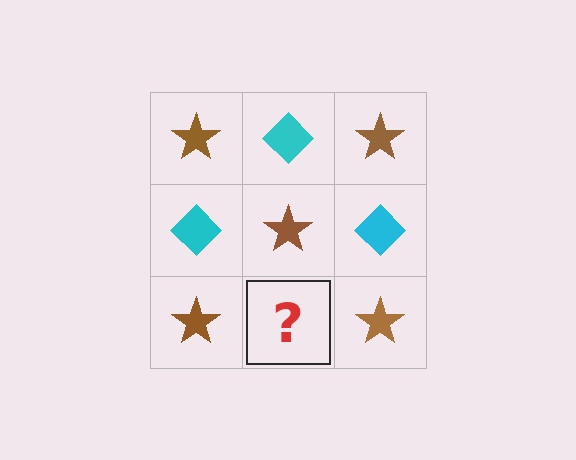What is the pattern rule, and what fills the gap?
The rule is that it alternates brown star and cyan diamond in a checkerboard pattern. The gap should be filled with a cyan diamond.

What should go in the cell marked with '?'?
The missing cell should contain a cyan diamond.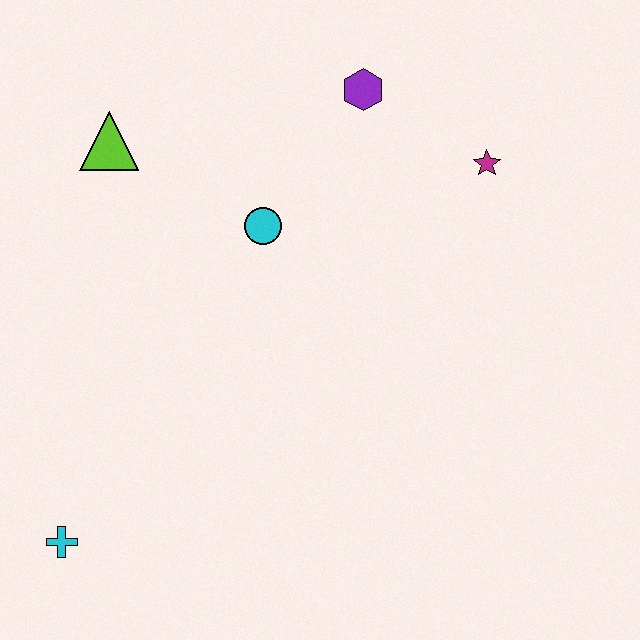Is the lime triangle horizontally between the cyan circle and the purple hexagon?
No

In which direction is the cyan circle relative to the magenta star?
The cyan circle is to the left of the magenta star.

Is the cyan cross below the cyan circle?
Yes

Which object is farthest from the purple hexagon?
The cyan cross is farthest from the purple hexagon.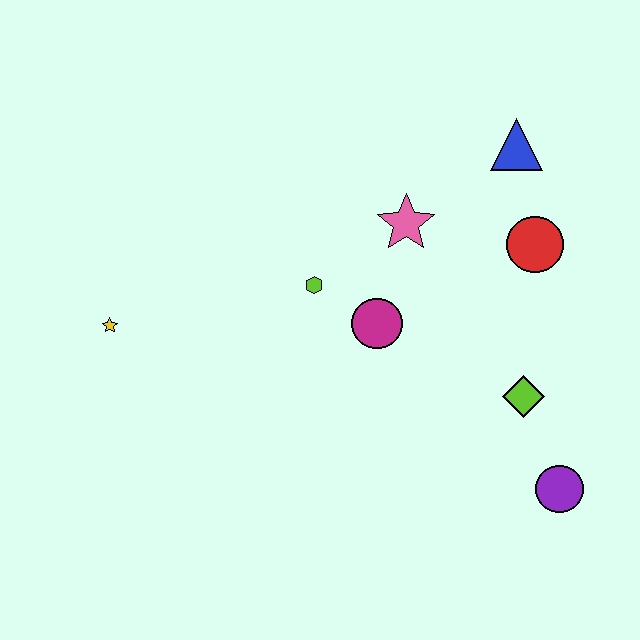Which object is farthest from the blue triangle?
The yellow star is farthest from the blue triangle.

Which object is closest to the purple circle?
The lime diamond is closest to the purple circle.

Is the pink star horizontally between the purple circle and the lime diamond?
No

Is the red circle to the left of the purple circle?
Yes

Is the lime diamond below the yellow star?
Yes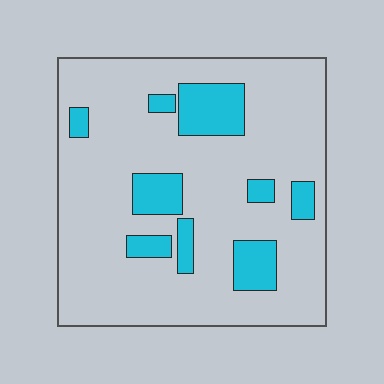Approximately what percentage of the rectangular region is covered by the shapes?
Approximately 15%.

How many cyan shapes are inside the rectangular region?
9.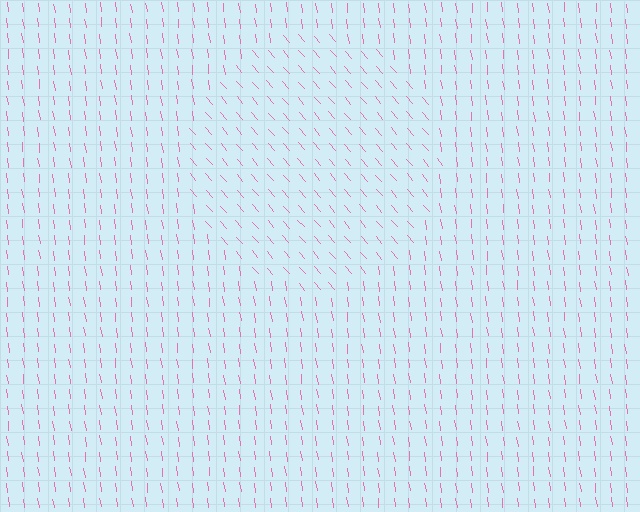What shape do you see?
I see a circle.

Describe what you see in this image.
The image is filled with small pink line segments. A circle region in the image has lines oriented differently from the surrounding lines, creating a visible texture boundary.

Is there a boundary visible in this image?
Yes, there is a texture boundary formed by a change in line orientation.